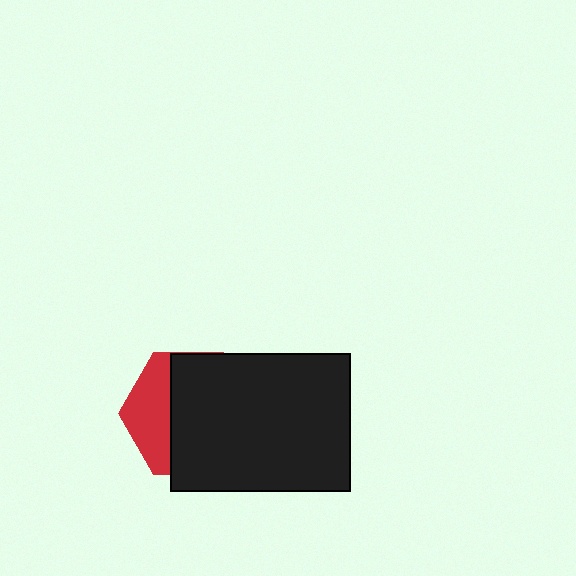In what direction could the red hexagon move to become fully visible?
The red hexagon could move left. That would shift it out from behind the black rectangle entirely.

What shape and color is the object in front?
The object in front is a black rectangle.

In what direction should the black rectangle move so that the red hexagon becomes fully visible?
The black rectangle should move right. That is the shortest direction to clear the overlap and leave the red hexagon fully visible.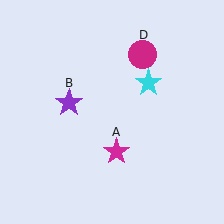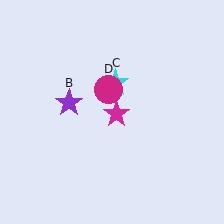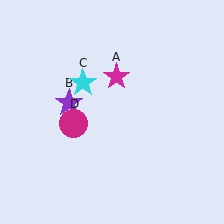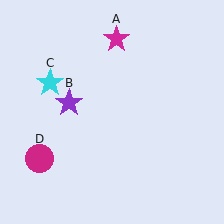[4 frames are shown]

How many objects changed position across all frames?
3 objects changed position: magenta star (object A), cyan star (object C), magenta circle (object D).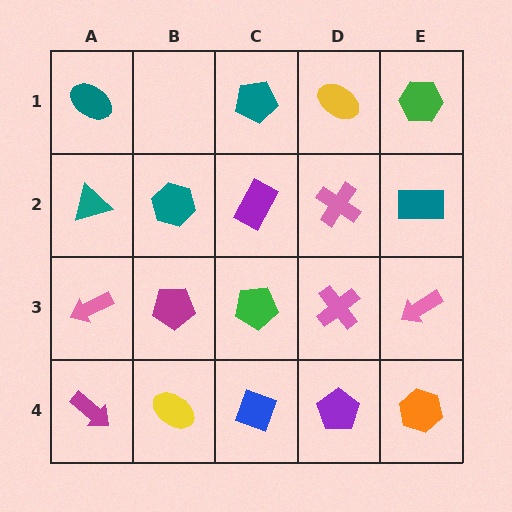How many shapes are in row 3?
5 shapes.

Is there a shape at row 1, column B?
No, that cell is empty.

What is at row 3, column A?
A pink arrow.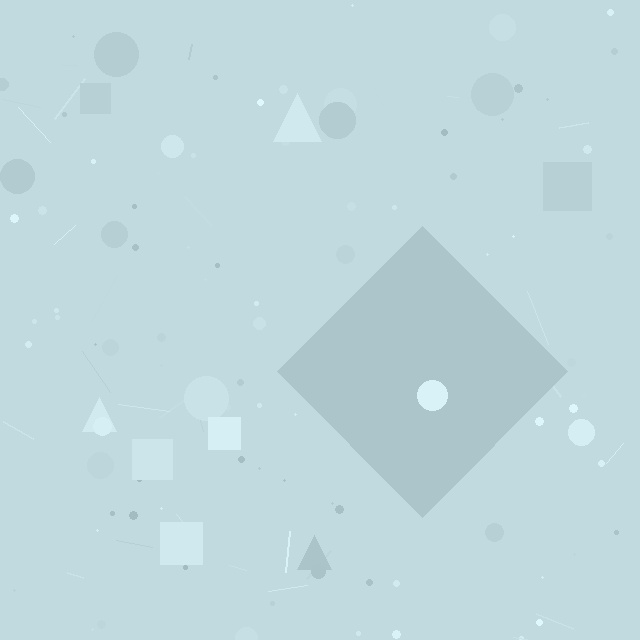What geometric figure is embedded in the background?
A diamond is embedded in the background.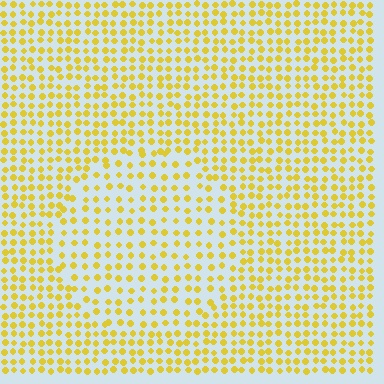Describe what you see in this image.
The image contains small yellow elements arranged at two different densities. A circle-shaped region is visible where the elements are less densely packed than the surrounding area.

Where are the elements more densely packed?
The elements are more densely packed outside the circle boundary.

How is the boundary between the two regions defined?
The boundary is defined by a change in element density (approximately 1.5x ratio). All elements are the same color, size, and shape.